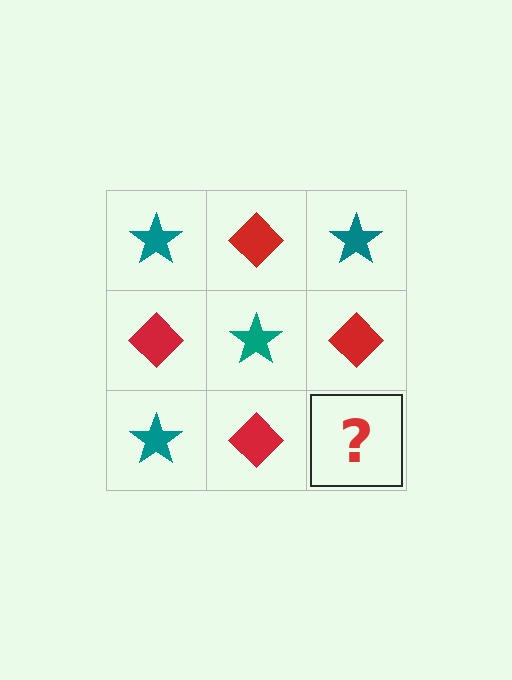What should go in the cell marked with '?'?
The missing cell should contain a teal star.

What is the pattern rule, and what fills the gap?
The rule is that it alternates teal star and red diamond in a checkerboard pattern. The gap should be filled with a teal star.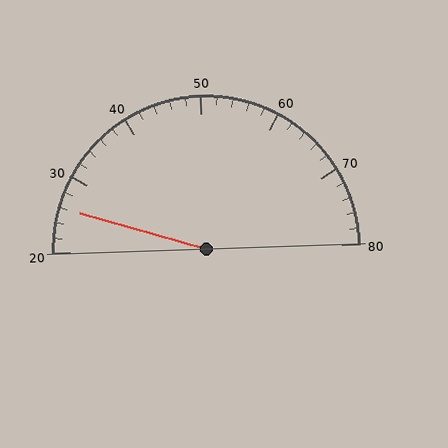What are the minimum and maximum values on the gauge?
The gauge ranges from 20 to 80.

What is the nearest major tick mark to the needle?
The nearest major tick mark is 30.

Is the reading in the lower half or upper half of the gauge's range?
The reading is in the lower half of the range (20 to 80).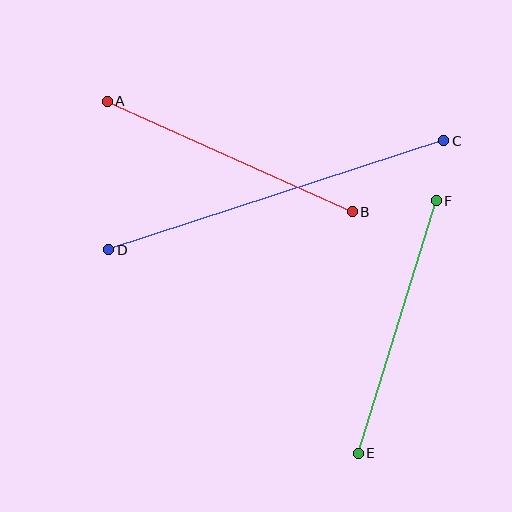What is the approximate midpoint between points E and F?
The midpoint is at approximately (397, 327) pixels.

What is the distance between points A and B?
The distance is approximately 269 pixels.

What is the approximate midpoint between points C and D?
The midpoint is at approximately (276, 195) pixels.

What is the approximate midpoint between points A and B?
The midpoint is at approximately (230, 156) pixels.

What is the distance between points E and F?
The distance is approximately 264 pixels.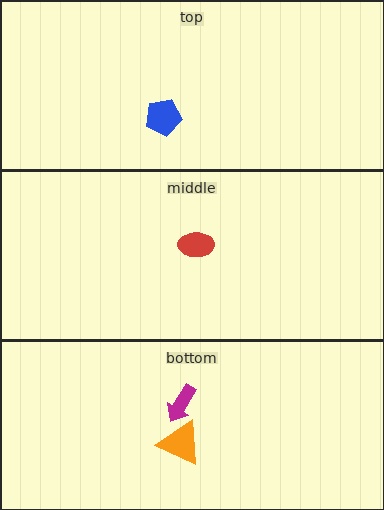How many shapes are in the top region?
1.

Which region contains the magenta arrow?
The bottom region.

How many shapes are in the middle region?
1.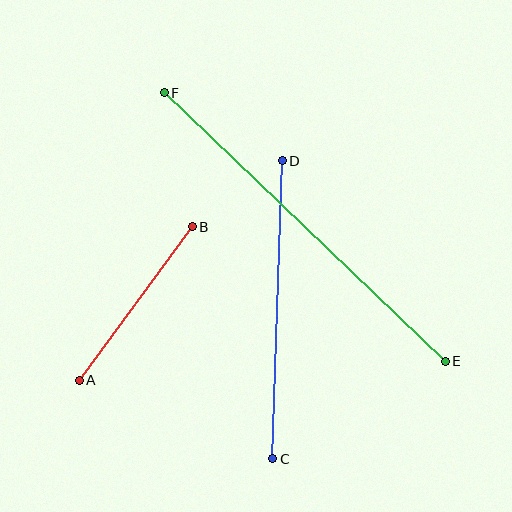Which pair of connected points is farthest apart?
Points E and F are farthest apart.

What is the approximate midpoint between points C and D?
The midpoint is at approximately (277, 310) pixels.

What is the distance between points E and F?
The distance is approximately 389 pixels.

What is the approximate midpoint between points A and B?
The midpoint is at approximately (136, 304) pixels.